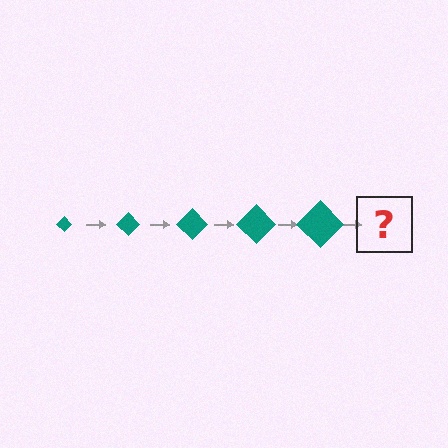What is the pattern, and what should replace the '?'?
The pattern is that the diamond gets progressively larger each step. The '?' should be a teal diamond, larger than the previous one.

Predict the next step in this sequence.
The next step is a teal diamond, larger than the previous one.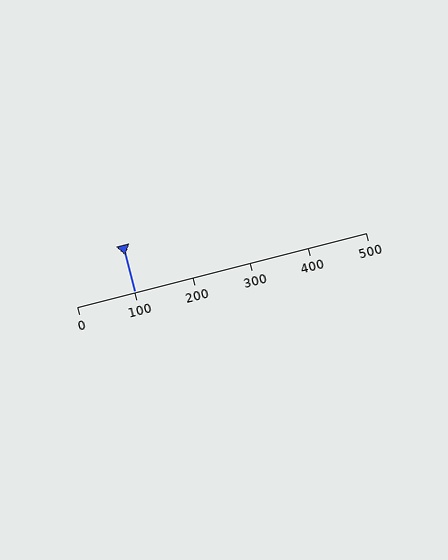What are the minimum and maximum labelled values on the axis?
The axis runs from 0 to 500.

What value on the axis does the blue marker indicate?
The marker indicates approximately 100.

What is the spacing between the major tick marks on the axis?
The major ticks are spaced 100 apart.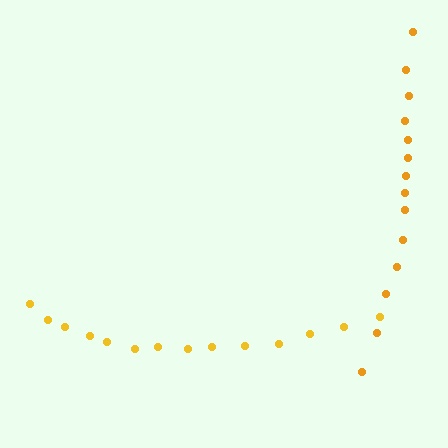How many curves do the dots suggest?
There are 2 distinct paths.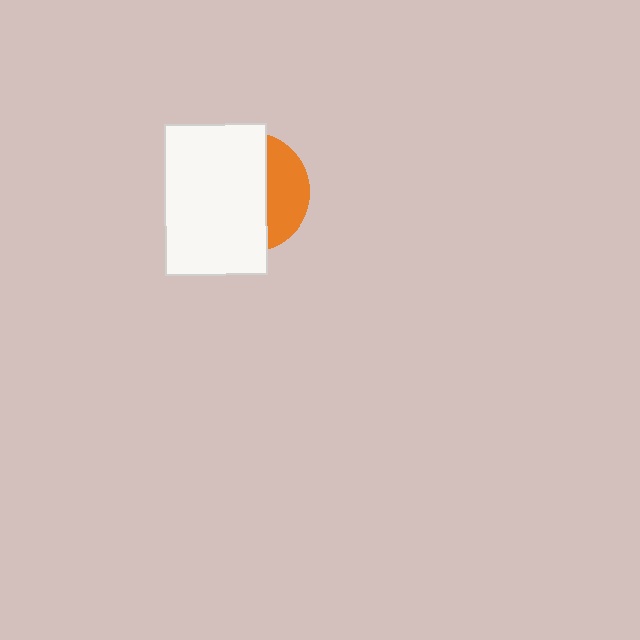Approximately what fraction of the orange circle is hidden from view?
Roughly 67% of the orange circle is hidden behind the white rectangle.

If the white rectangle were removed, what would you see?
You would see the complete orange circle.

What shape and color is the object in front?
The object in front is a white rectangle.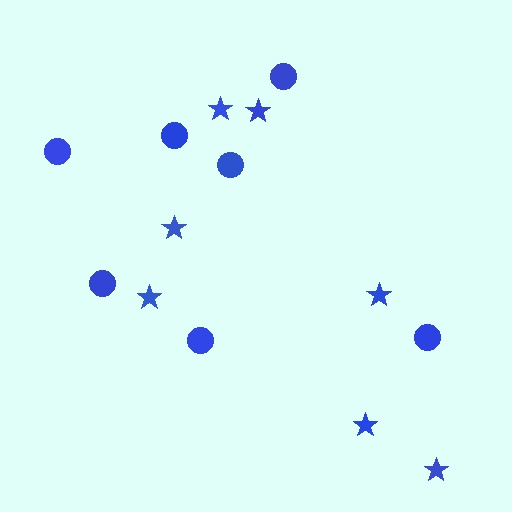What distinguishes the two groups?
There are 2 groups: one group of stars (7) and one group of circles (7).